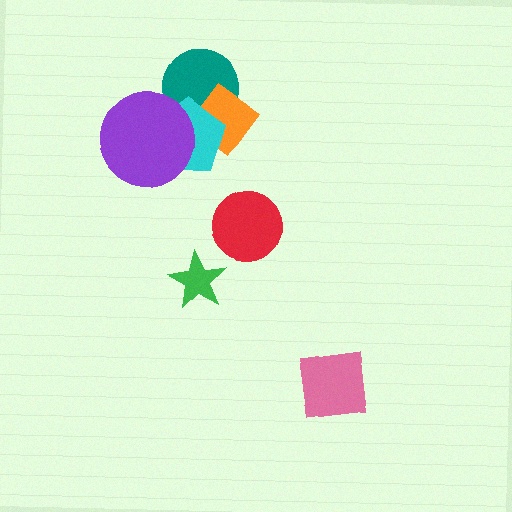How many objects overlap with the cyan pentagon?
3 objects overlap with the cyan pentagon.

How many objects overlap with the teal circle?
3 objects overlap with the teal circle.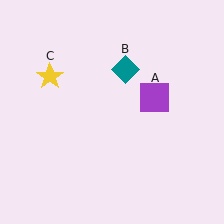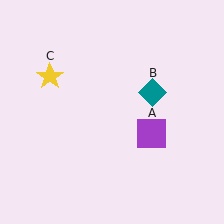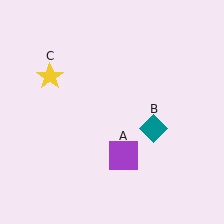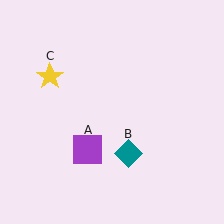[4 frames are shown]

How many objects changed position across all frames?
2 objects changed position: purple square (object A), teal diamond (object B).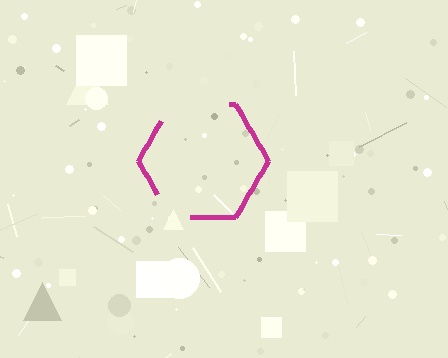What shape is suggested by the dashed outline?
The dashed outline suggests a hexagon.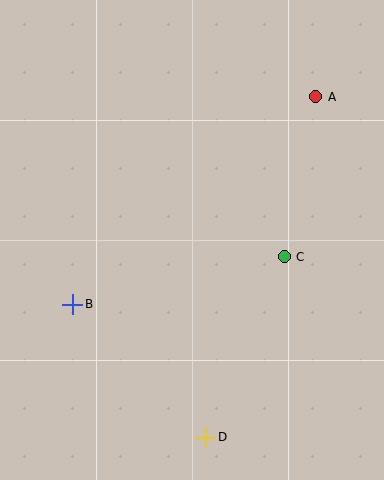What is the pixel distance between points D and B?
The distance between D and B is 188 pixels.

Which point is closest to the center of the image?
Point C at (284, 257) is closest to the center.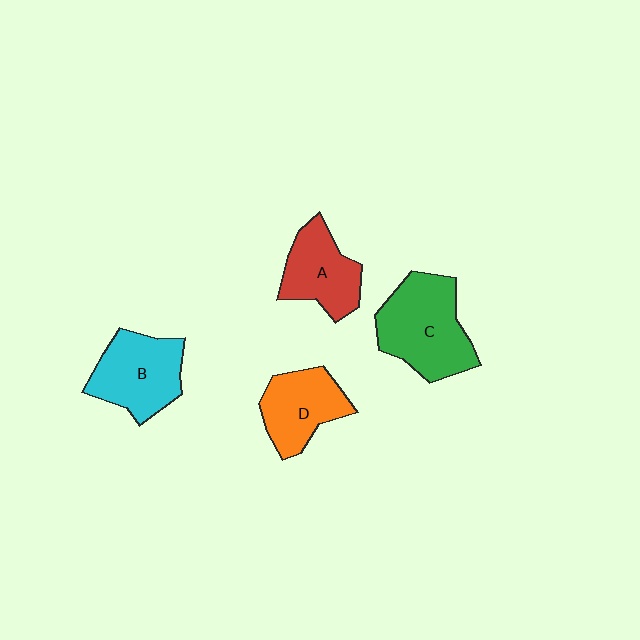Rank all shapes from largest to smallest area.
From largest to smallest: C (green), B (cyan), D (orange), A (red).